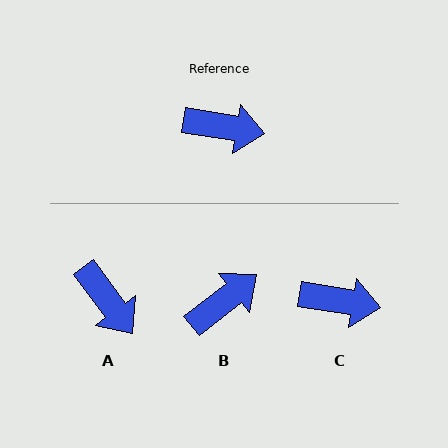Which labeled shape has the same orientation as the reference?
C.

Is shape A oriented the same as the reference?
No, it is off by about 45 degrees.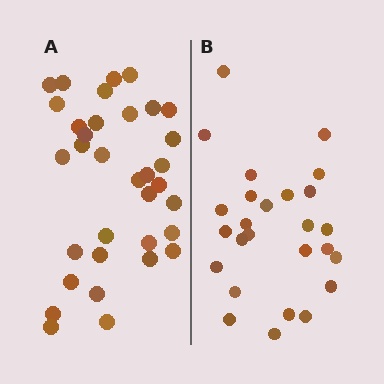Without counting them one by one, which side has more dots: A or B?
Region A (the left region) has more dots.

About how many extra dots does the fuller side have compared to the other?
Region A has roughly 8 or so more dots than region B.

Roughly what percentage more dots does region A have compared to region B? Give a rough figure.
About 30% more.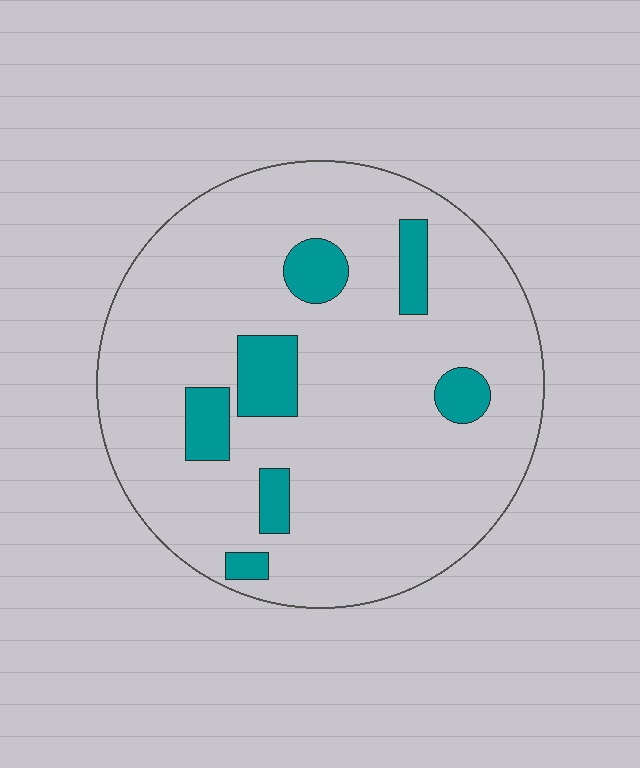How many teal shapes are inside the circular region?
7.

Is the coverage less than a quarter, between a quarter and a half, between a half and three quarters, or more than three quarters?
Less than a quarter.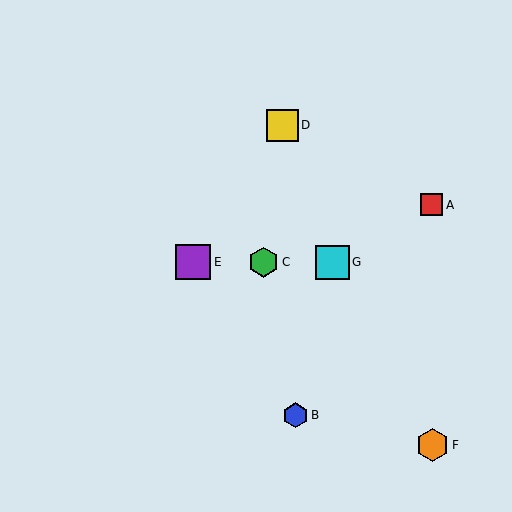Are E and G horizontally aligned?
Yes, both are at y≈262.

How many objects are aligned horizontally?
3 objects (C, E, G) are aligned horizontally.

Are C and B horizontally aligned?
No, C is at y≈262 and B is at y≈415.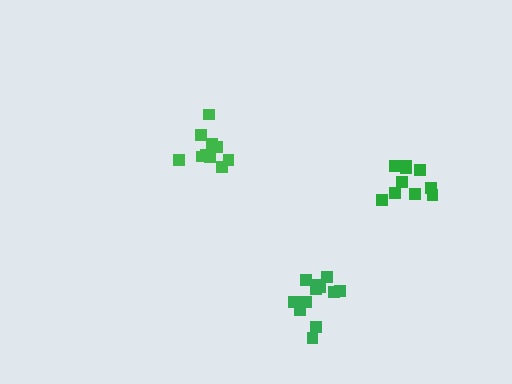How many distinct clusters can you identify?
There are 3 distinct clusters.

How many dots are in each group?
Group 1: 10 dots, Group 2: 10 dots, Group 3: 12 dots (32 total).